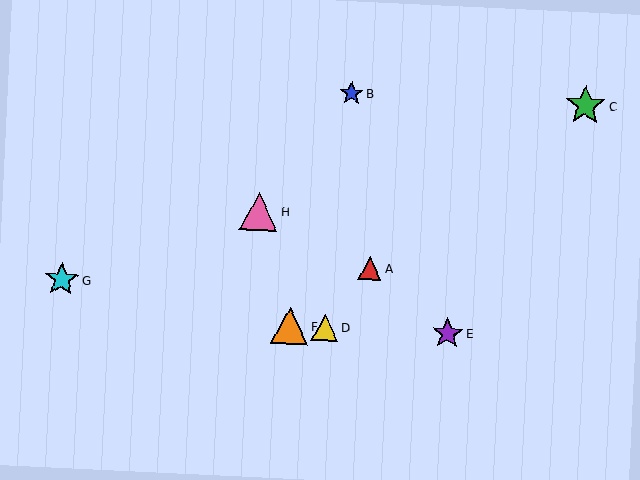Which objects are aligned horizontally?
Objects D, E, F are aligned horizontally.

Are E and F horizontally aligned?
Yes, both are at y≈333.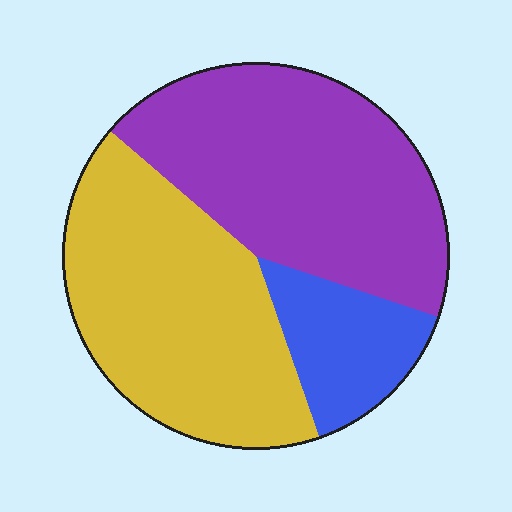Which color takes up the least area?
Blue, at roughly 15%.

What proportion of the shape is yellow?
Yellow covers about 40% of the shape.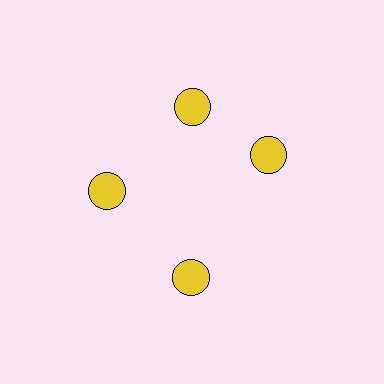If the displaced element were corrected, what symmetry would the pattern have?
It would have 4-fold rotational symmetry — the pattern would map onto itself every 90 degrees.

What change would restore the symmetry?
The symmetry would be restored by rotating it back into even spacing with its neighbors so that all 4 circles sit at equal angles and equal distance from the center.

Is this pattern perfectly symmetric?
No. The 4 yellow circles are arranged in a ring, but one element near the 3 o'clock position is rotated out of alignment along the ring, breaking the 4-fold rotational symmetry.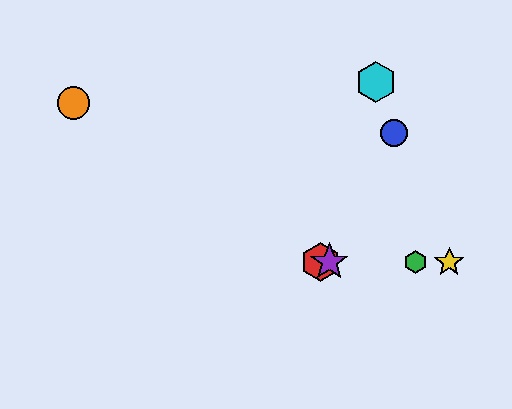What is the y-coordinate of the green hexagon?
The green hexagon is at y≈262.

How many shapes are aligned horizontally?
4 shapes (the red hexagon, the green hexagon, the yellow star, the purple star) are aligned horizontally.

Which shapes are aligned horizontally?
The red hexagon, the green hexagon, the yellow star, the purple star are aligned horizontally.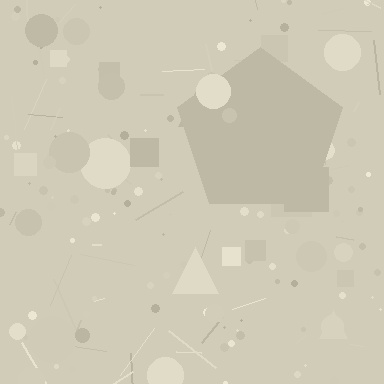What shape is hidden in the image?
A pentagon is hidden in the image.